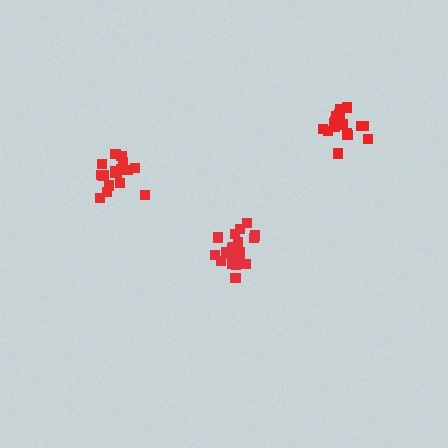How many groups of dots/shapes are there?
There are 3 groups.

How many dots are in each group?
Group 1: 20 dots, Group 2: 16 dots, Group 3: 19 dots (55 total).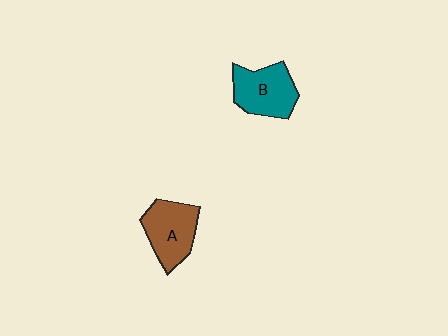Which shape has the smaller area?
Shape B (teal).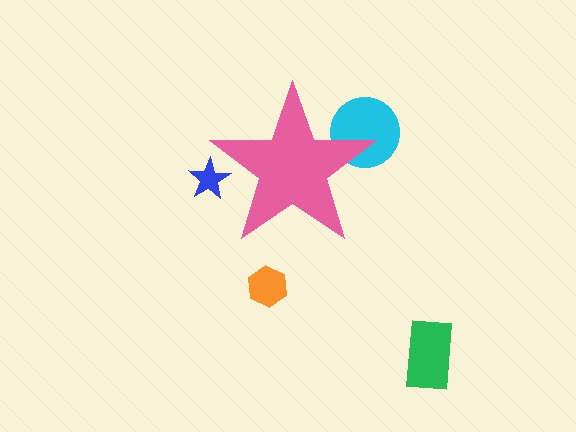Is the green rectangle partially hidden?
No, the green rectangle is fully visible.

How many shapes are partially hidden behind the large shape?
2 shapes are partially hidden.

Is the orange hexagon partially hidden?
No, the orange hexagon is fully visible.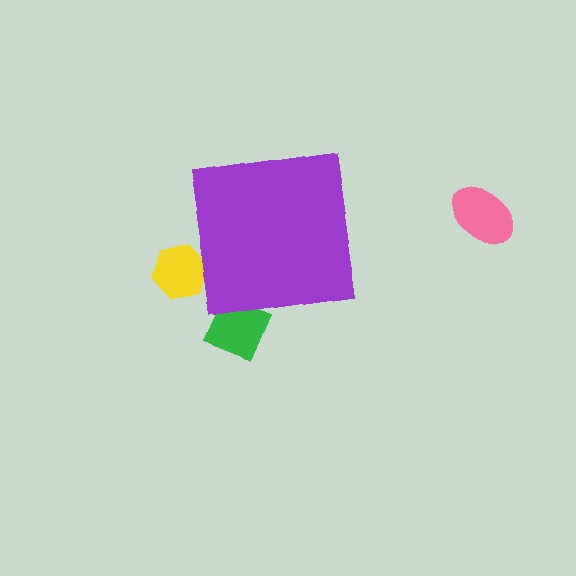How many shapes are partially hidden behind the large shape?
2 shapes are partially hidden.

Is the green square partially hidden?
Yes, the green square is partially hidden behind the purple square.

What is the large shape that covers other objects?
A purple square.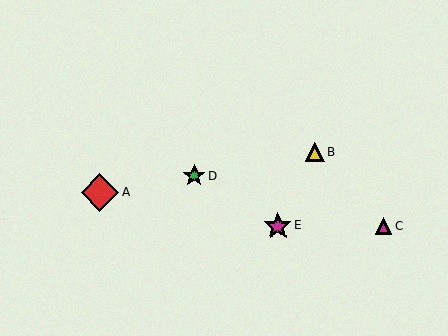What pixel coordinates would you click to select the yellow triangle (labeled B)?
Click at (315, 152) to select the yellow triangle B.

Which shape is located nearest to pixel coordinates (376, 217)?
The magenta triangle (labeled C) at (384, 226) is nearest to that location.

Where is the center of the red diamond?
The center of the red diamond is at (100, 192).